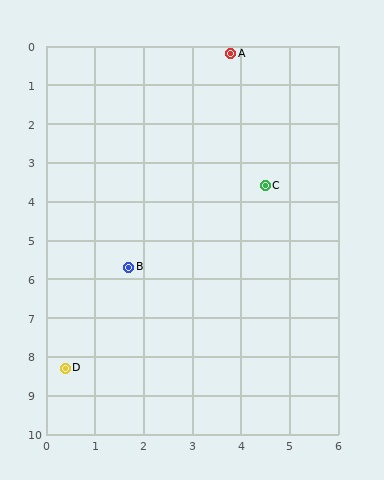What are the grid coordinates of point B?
Point B is at approximately (1.7, 5.7).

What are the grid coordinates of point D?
Point D is at approximately (0.4, 8.3).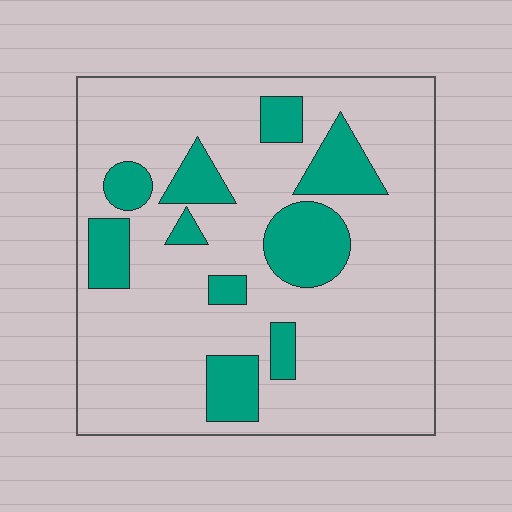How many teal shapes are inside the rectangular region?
10.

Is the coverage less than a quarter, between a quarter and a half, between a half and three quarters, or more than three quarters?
Less than a quarter.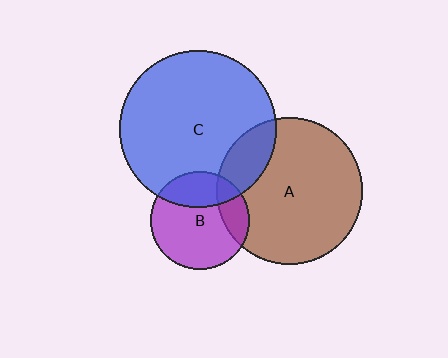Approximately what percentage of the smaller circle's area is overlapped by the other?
Approximately 20%.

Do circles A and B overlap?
Yes.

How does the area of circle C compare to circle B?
Approximately 2.6 times.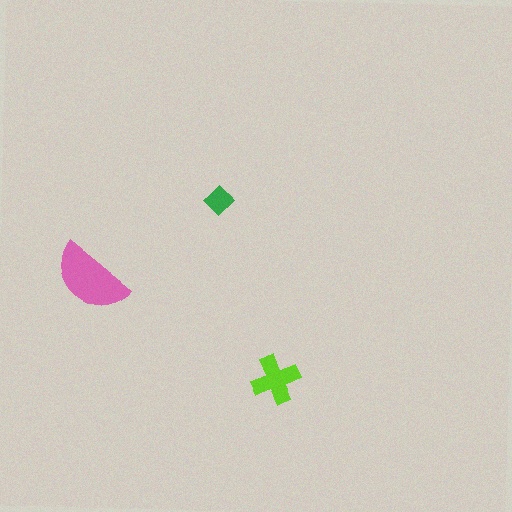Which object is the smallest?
The green diamond.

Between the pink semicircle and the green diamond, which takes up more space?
The pink semicircle.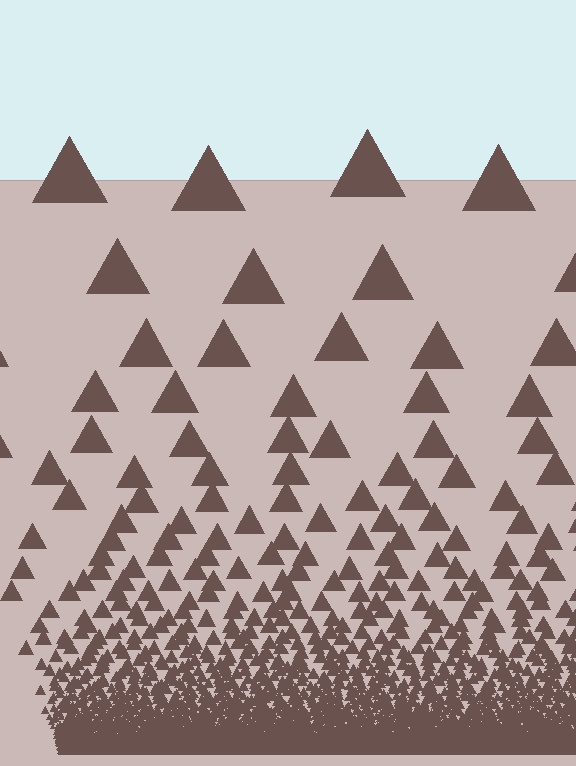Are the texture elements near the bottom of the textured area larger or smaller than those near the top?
Smaller. The gradient is inverted — elements near the bottom are smaller and denser.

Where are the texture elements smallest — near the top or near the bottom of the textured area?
Near the bottom.